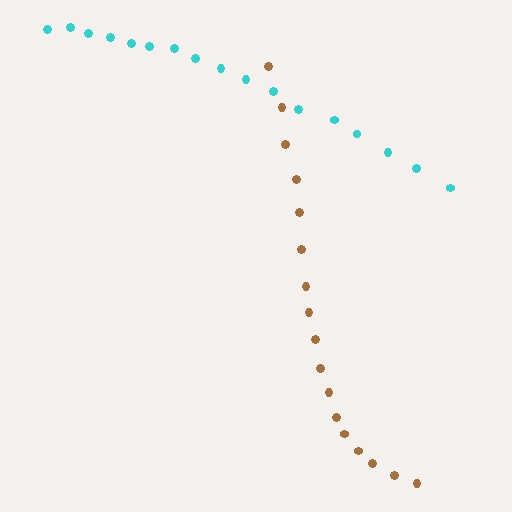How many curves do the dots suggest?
There are 2 distinct paths.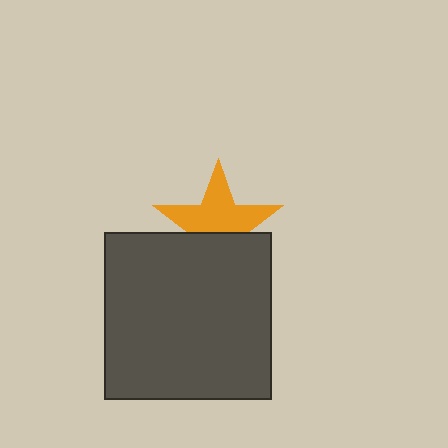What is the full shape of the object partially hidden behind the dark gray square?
The partially hidden object is an orange star.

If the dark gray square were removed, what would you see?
You would see the complete orange star.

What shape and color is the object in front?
The object in front is a dark gray square.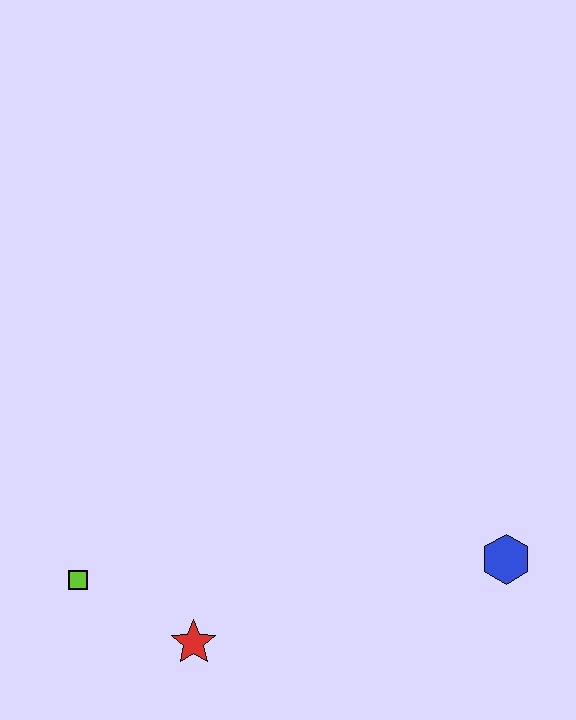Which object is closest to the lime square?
The red star is closest to the lime square.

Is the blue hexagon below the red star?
No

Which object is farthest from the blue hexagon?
The lime square is farthest from the blue hexagon.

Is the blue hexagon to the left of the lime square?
No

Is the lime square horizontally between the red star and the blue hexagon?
No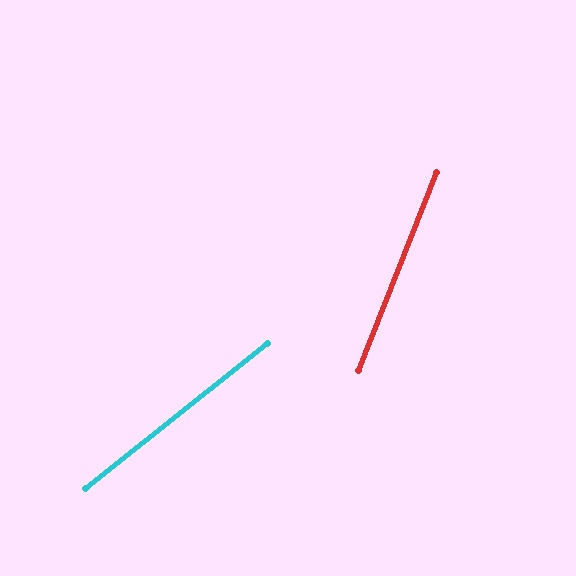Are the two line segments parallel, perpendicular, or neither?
Neither parallel nor perpendicular — they differ by about 30°.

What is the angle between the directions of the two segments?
Approximately 30 degrees.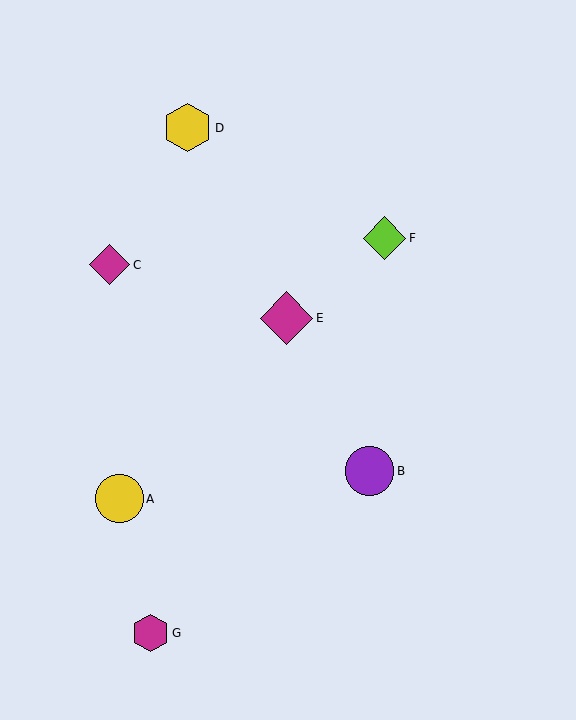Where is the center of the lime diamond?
The center of the lime diamond is at (385, 238).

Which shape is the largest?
The magenta diamond (labeled E) is the largest.